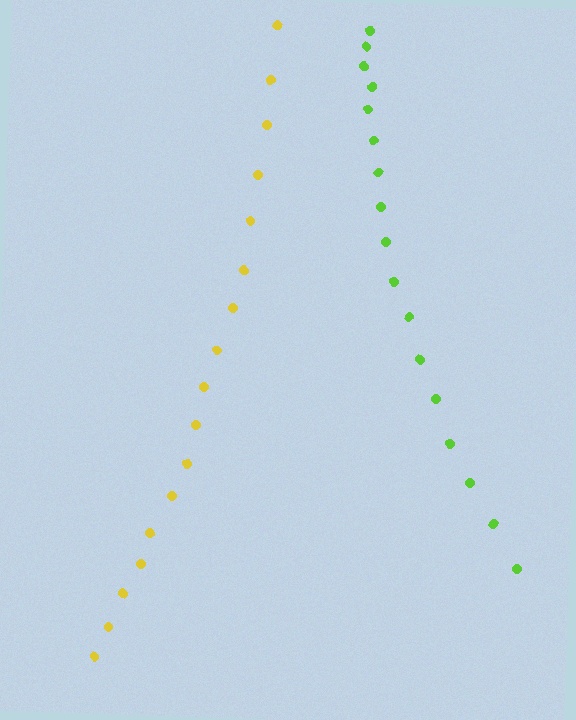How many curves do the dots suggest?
There are 2 distinct paths.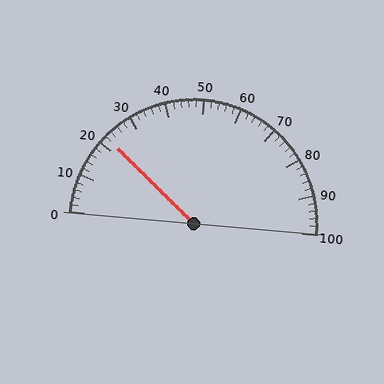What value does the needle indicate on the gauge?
The needle indicates approximately 22.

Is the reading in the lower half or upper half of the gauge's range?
The reading is in the lower half of the range (0 to 100).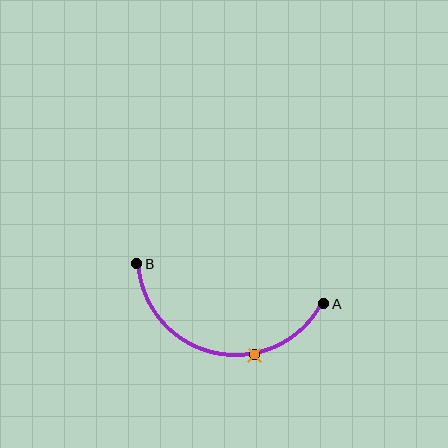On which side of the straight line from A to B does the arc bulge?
The arc bulges below the straight line connecting A and B.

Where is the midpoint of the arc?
The arc midpoint is the point on the curve farthest from the straight line joining A and B. It sits below that line.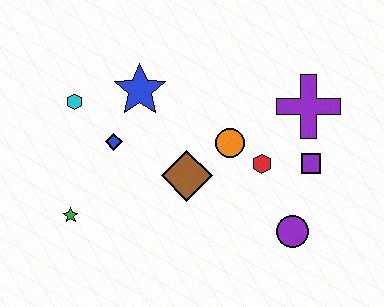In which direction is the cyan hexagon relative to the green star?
The cyan hexagon is above the green star.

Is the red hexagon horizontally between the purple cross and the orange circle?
Yes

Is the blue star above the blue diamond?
Yes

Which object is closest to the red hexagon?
The orange circle is closest to the red hexagon.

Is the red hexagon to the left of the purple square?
Yes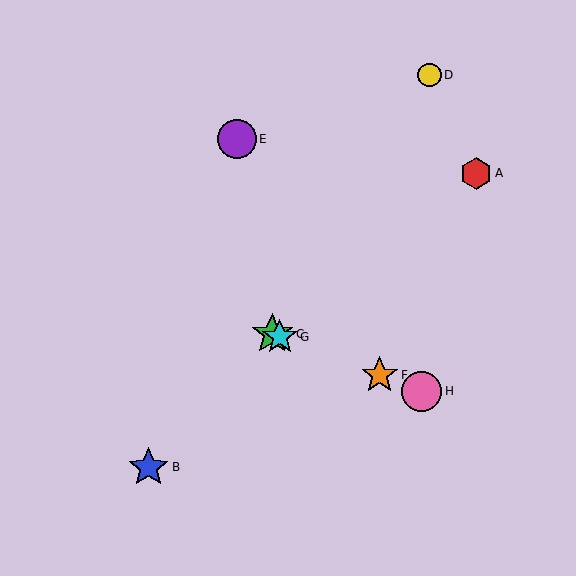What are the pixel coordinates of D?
Object D is at (429, 75).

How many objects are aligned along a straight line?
4 objects (C, F, G, H) are aligned along a straight line.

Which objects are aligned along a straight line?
Objects C, F, G, H are aligned along a straight line.